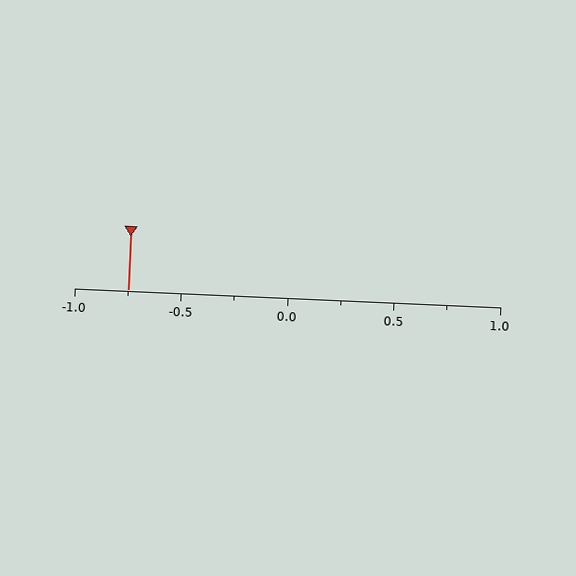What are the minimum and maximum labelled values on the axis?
The axis runs from -1.0 to 1.0.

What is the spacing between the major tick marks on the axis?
The major ticks are spaced 0.5 apart.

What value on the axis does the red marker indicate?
The marker indicates approximately -0.75.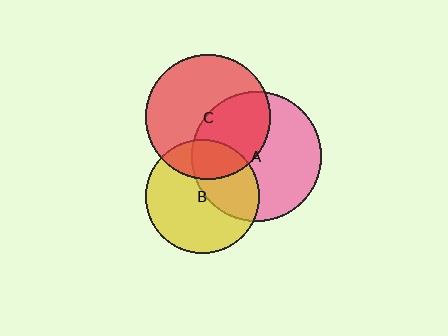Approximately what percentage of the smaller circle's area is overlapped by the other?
Approximately 25%.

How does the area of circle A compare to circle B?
Approximately 1.3 times.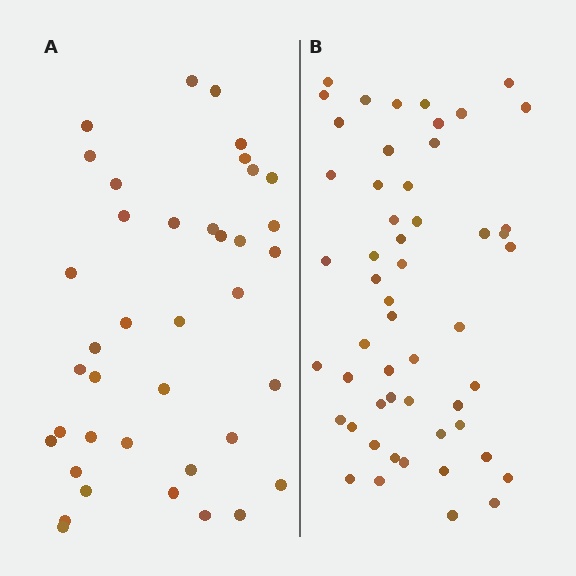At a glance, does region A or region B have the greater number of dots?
Region B (the right region) has more dots.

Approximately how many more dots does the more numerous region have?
Region B has approximately 15 more dots than region A.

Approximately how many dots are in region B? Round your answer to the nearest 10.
About 50 dots. (The exact count is 53, which rounds to 50.)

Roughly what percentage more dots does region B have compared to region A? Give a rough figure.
About 35% more.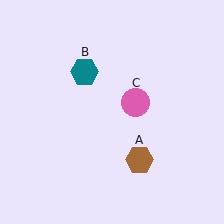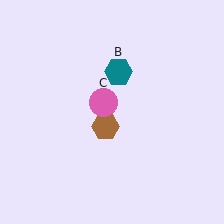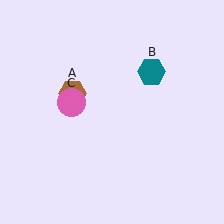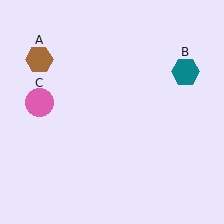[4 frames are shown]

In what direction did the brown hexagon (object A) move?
The brown hexagon (object A) moved up and to the left.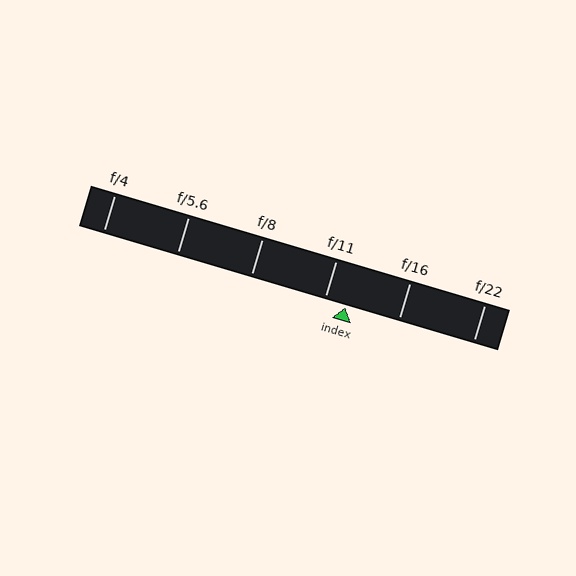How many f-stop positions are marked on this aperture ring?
There are 6 f-stop positions marked.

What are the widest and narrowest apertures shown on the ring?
The widest aperture shown is f/4 and the narrowest is f/22.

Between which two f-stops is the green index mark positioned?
The index mark is between f/11 and f/16.